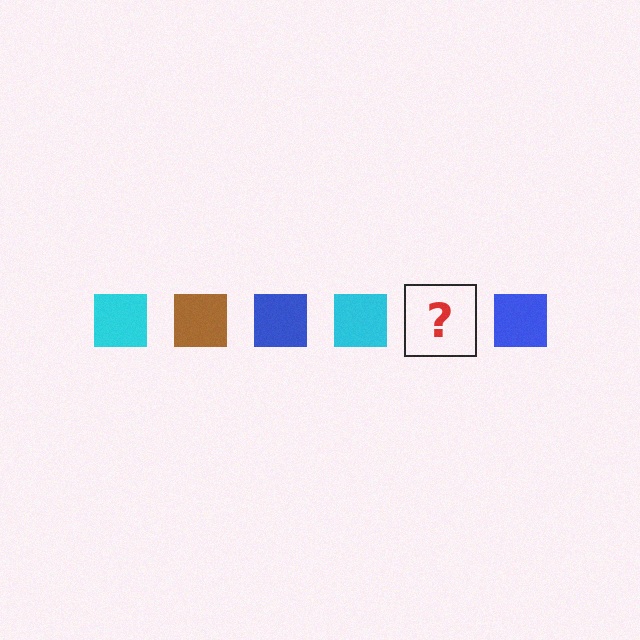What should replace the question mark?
The question mark should be replaced with a brown square.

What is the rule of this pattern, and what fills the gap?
The rule is that the pattern cycles through cyan, brown, blue squares. The gap should be filled with a brown square.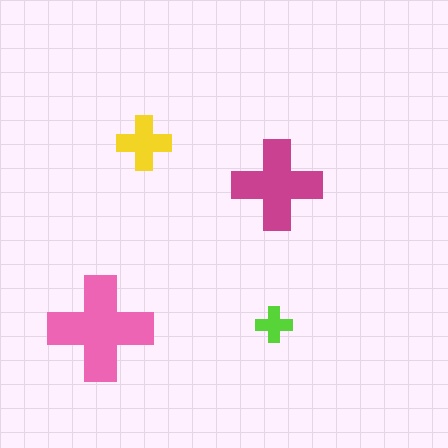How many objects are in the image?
There are 4 objects in the image.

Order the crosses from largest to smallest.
the pink one, the magenta one, the yellow one, the lime one.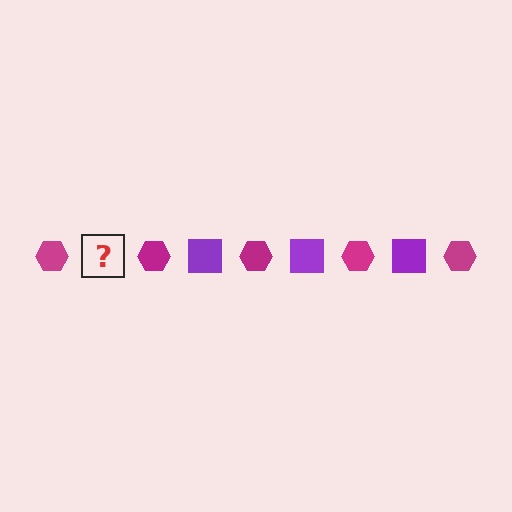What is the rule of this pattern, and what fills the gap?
The rule is that the pattern alternates between magenta hexagon and purple square. The gap should be filled with a purple square.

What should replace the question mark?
The question mark should be replaced with a purple square.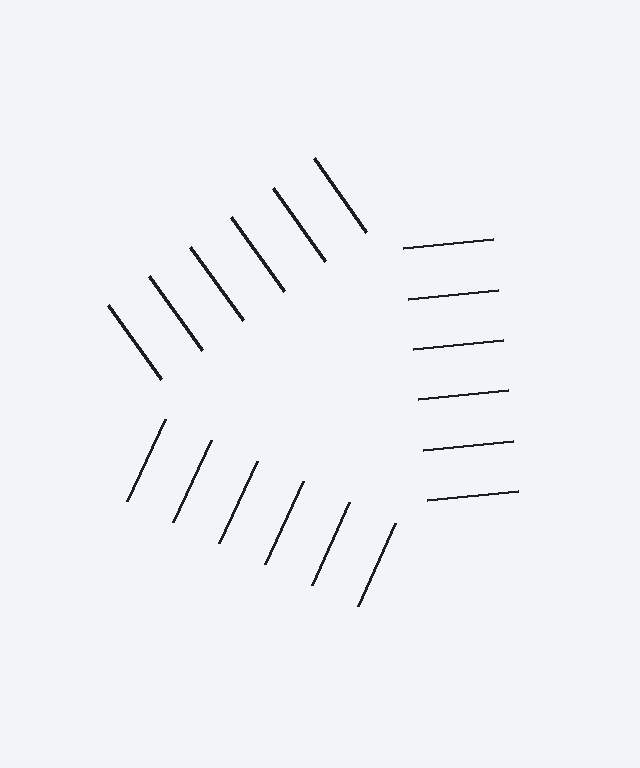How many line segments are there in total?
18 — 6 along each of the 3 edges.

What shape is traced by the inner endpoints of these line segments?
An illusory triangle — the line segments terminate on its edges but no continuous stroke is drawn.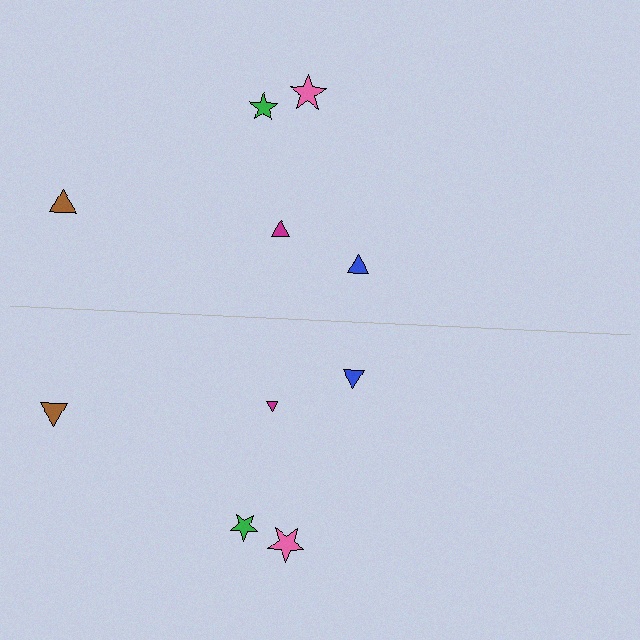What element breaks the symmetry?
The magenta triangle on the bottom side has a different size than its mirror counterpart.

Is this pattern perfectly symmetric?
No, the pattern is not perfectly symmetric. The magenta triangle on the bottom side has a different size than its mirror counterpart.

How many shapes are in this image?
There are 10 shapes in this image.